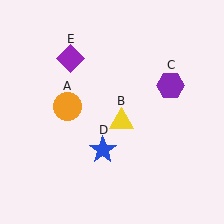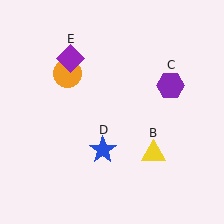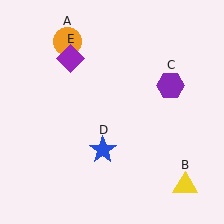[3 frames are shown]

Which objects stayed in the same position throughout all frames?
Purple hexagon (object C) and blue star (object D) and purple diamond (object E) remained stationary.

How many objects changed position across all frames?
2 objects changed position: orange circle (object A), yellow triangle (object B).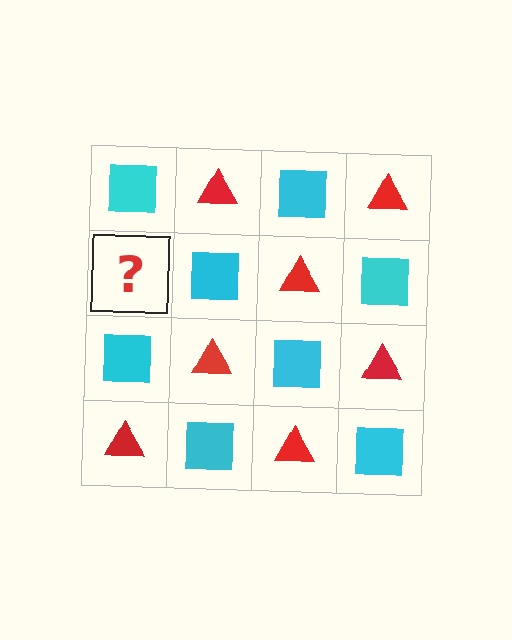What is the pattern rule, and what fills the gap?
The rule is that it alternates cyan square and red triangle in a checkerboard pattern. The gap should be filled with a red triangle.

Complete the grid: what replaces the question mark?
The question mark should be replaced with a red triangle.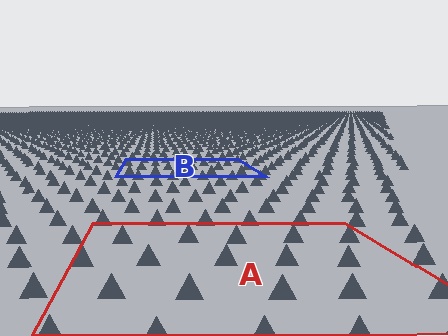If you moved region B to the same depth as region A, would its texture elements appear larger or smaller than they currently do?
They would appear larger. At a closer depth, the same texture elements are projected at a bigger on-screen size.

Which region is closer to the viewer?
Region A is closer. The texture elements there are larger and more spread out.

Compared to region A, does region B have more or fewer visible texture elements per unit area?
Region B has more texture elements per unit area — they are packed more densely because it is farther away.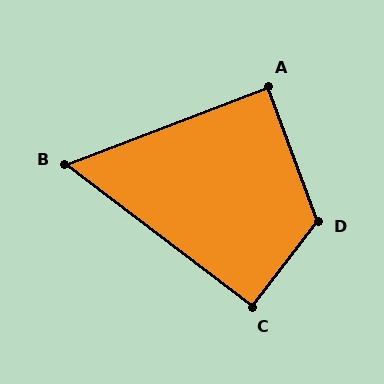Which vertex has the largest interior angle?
D, at approximately 122 degrees.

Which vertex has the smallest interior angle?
B, at approximately 58 degrees.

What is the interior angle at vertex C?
Approximately 91 degrees (approximately right).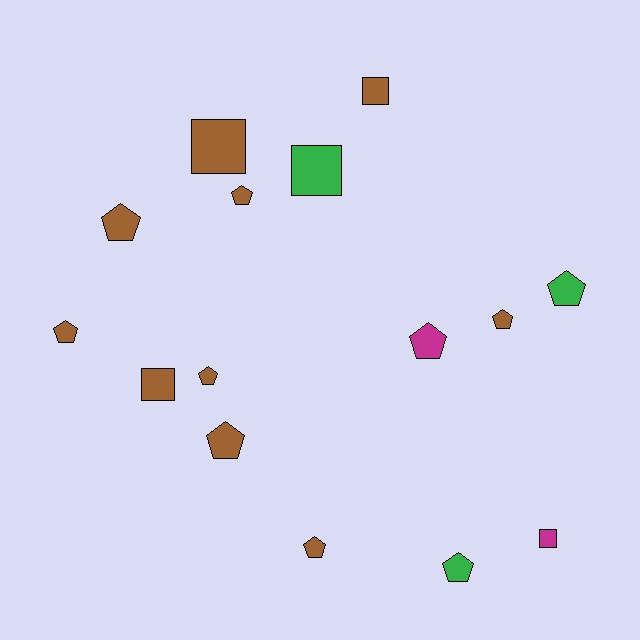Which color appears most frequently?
Brown, with 10 objects.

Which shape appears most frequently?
Pentagon, with 10 objects.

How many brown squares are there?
There are 3 brown squares.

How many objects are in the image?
There are 15 objects.